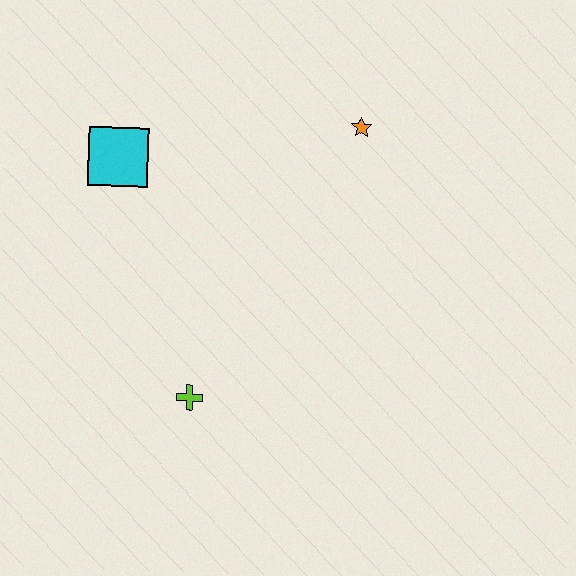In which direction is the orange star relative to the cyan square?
The orange star is to the right of the cyan square.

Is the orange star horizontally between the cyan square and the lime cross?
No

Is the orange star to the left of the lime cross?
No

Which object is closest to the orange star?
The cyan square is closest to the orange star.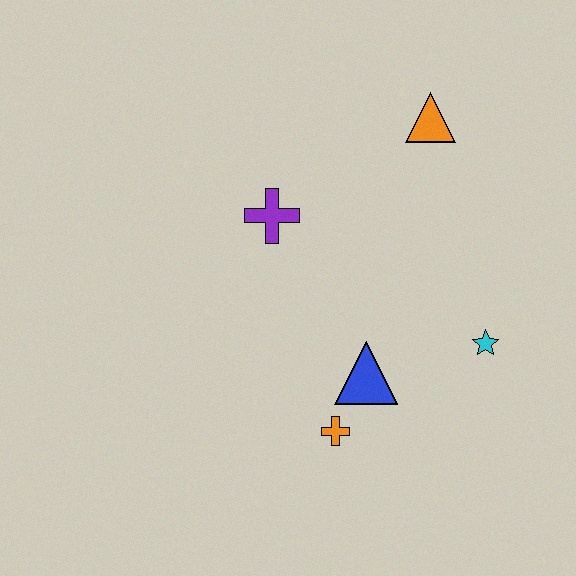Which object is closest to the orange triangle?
The purple cross is closest to the orange triangle.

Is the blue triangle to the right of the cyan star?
No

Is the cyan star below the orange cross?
No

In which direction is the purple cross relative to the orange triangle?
The purple cross is to the left of the orange triangle.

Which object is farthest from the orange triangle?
The orange cross is farthest from the orange triangle.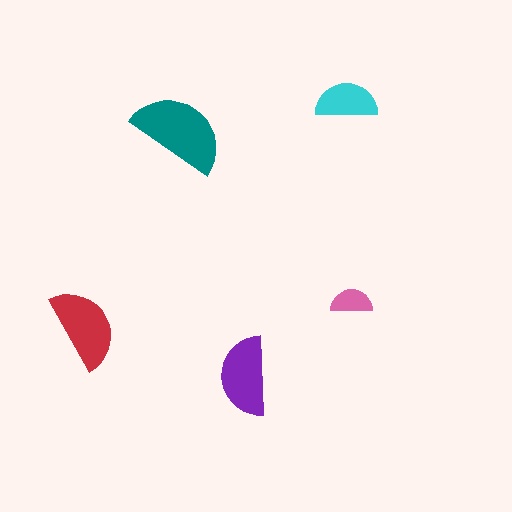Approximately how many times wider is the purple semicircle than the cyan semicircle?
About 1.5 times wider.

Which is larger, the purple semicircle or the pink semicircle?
The purple one.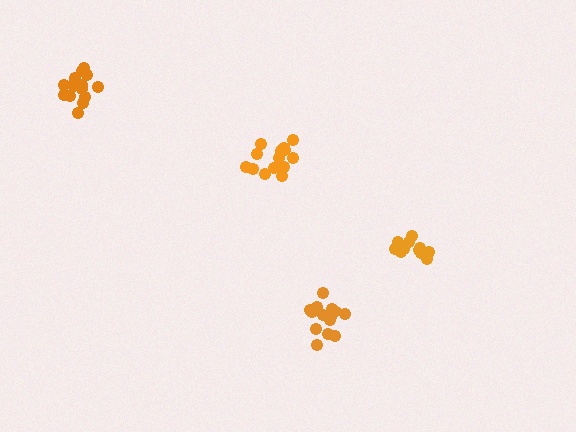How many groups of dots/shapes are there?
There are 4 groups.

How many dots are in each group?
Group 1: 11 dots, Group 2: 14 dots, Group 3: 16 dots, Group 4: 16 dots (57 total).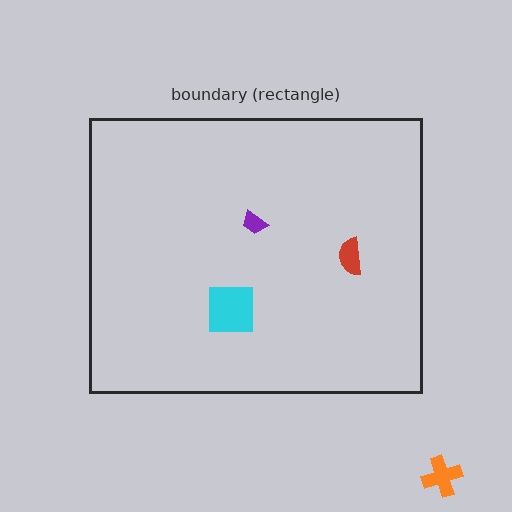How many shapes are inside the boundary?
3 inside, 1 outside.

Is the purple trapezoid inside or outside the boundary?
Inside.